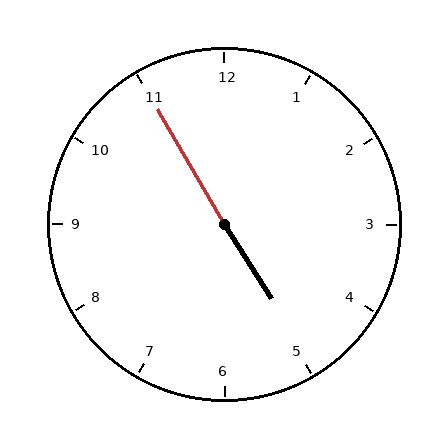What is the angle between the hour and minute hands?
Approximately 178 degrees.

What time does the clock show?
4:55.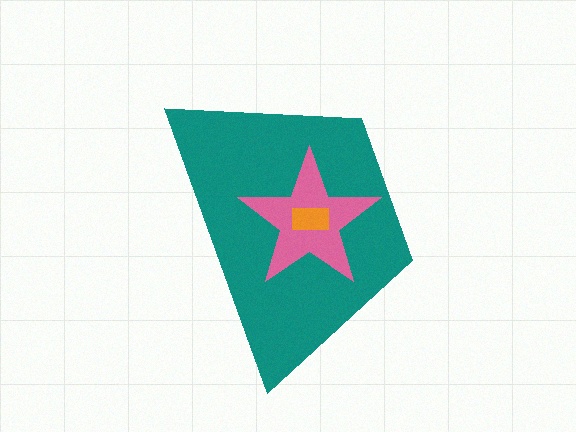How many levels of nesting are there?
3.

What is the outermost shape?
The teal trapezoid.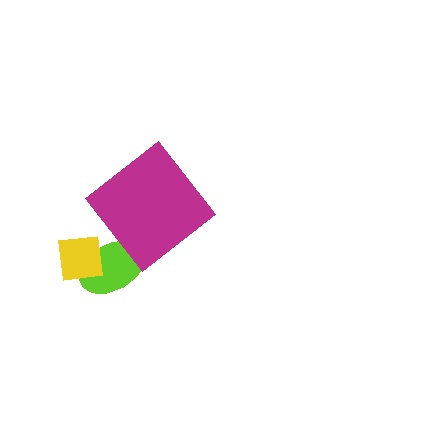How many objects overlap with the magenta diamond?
1 object overlaps with the magenta diamond.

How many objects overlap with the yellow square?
1 object overlaps with the yellow square.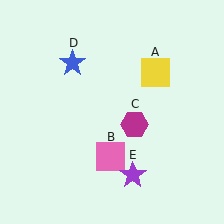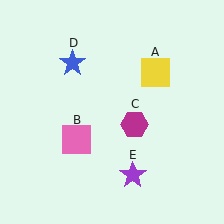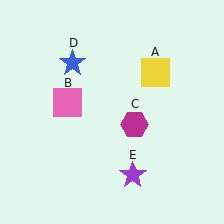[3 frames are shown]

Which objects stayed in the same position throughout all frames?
Yellow square (object A) and magenta hexagon (object C) and blue star (object D) and purple star (object E) remained stationary.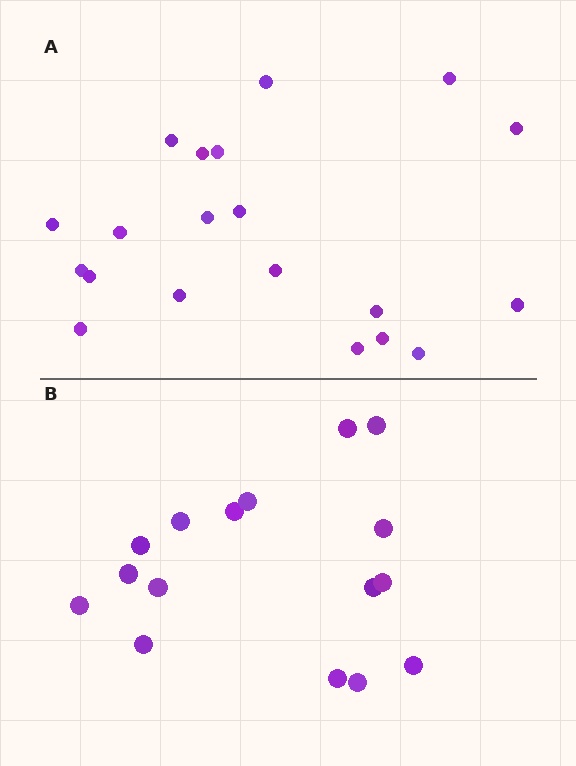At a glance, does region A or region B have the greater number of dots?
Region A (the top region) has more dots.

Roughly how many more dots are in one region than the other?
Region A has about 4 more dots than region B.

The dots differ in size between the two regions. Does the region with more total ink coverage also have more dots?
No. Region B has more total ink coverage because its dots are larger, but region A actually contains more individual dots. Total area can be misleading — the number of items is what matters here.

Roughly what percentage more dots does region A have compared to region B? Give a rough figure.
About 25% more.